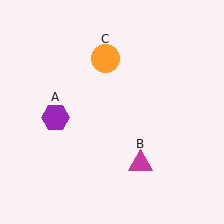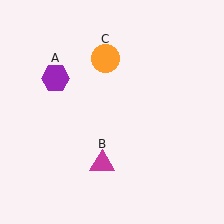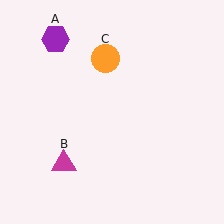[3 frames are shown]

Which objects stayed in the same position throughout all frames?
Orange circle (object C) remained stationary.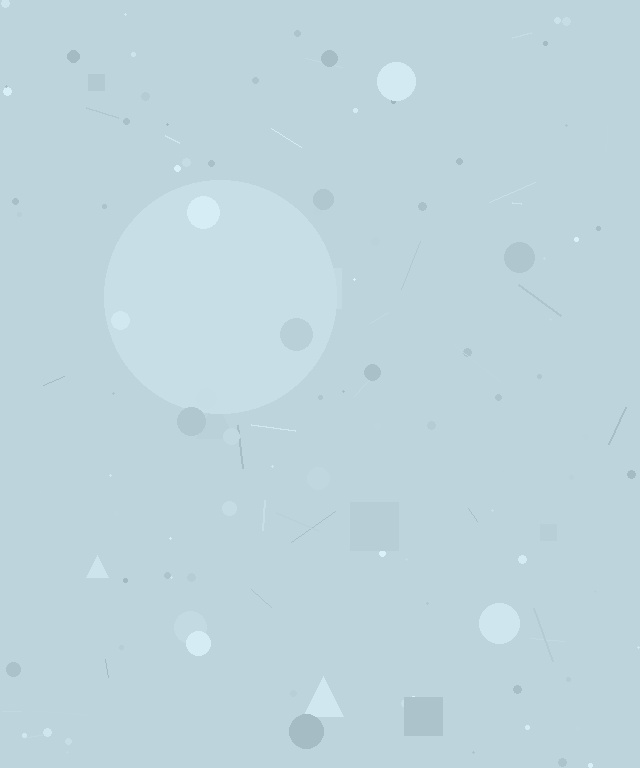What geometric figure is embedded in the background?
A circle is embedded in the background.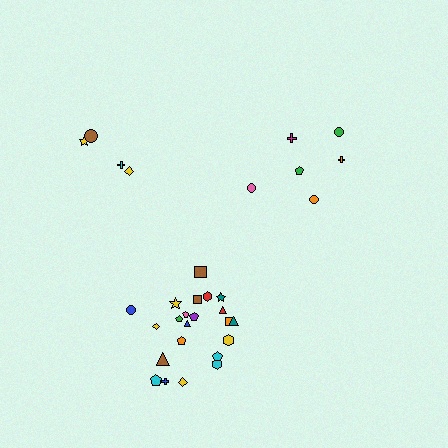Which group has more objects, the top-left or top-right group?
The top-right group.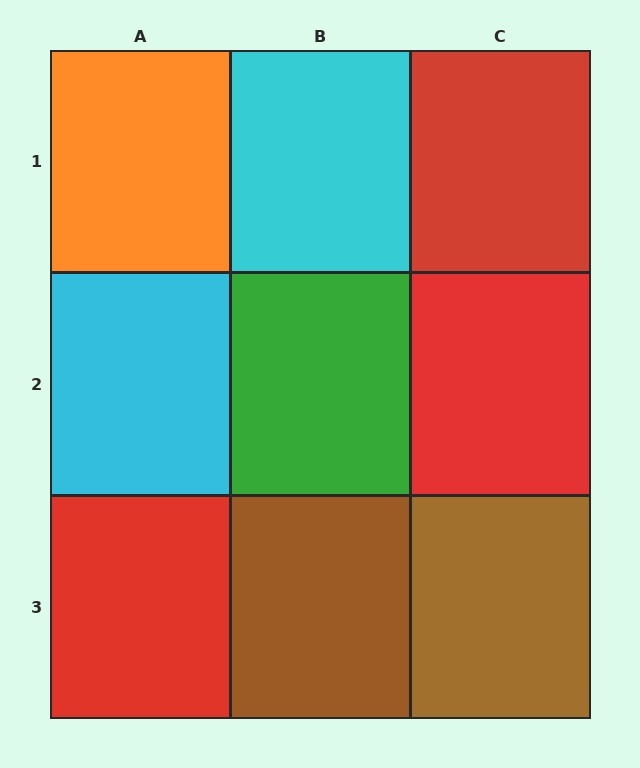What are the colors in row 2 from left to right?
Cyan, green, red.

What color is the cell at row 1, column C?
Red.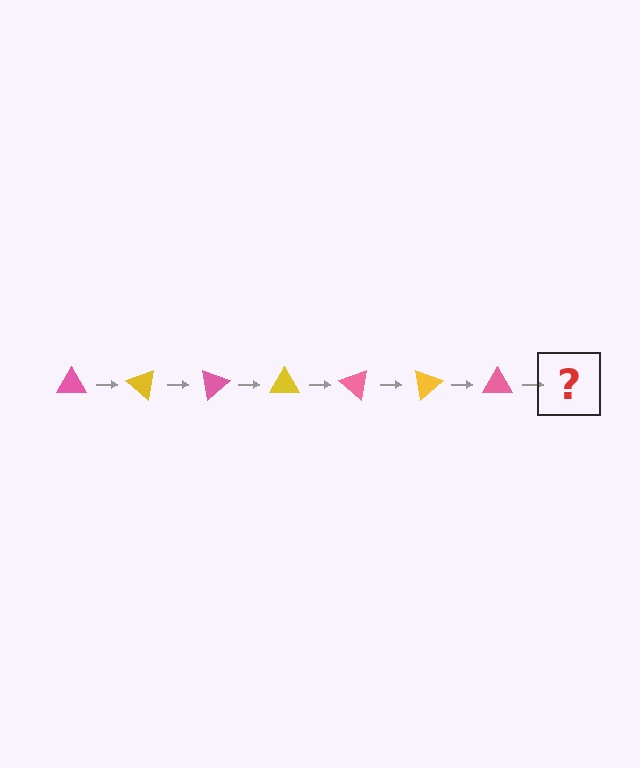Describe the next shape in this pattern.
It should be a yellow triangle, rotated 280 degrees from the start.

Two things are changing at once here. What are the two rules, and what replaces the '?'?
The two rules are that it rotates 40 degrees each step and the color cycles through pink and yellow. The '?' should be a yellow triangle, rotated 280 degrees from the start.